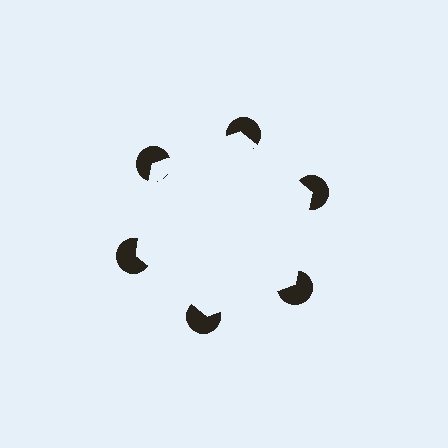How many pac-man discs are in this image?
There are 6 — one at each vertex of the illusory hexagon.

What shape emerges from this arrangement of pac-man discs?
An illusory hexagon — its edges are inferred from the aligned wedge cuts in the pac-man discs, not physically drawn.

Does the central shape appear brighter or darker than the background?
It typically appears slightly brighter than the background, even though no actual brightness change is drawn.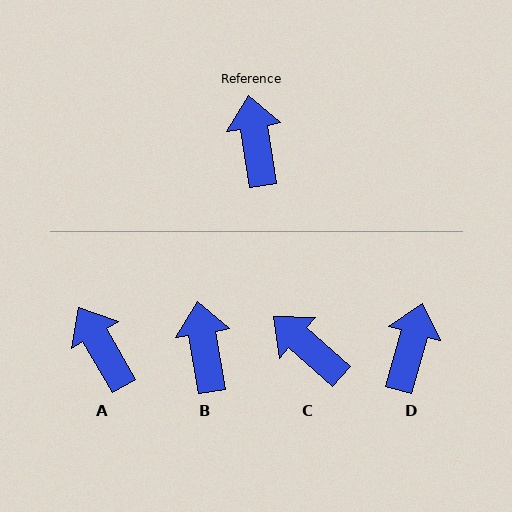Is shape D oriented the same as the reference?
No, it is off by about 25 degrees.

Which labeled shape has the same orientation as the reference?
B.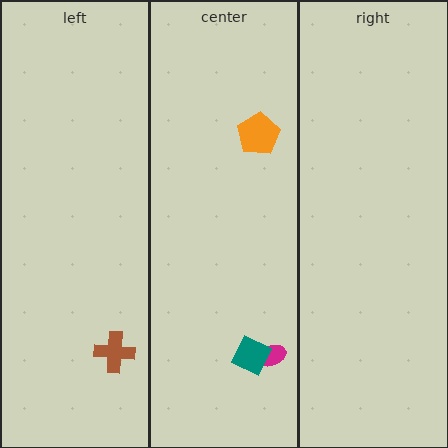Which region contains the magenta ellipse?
The center region.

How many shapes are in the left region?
1.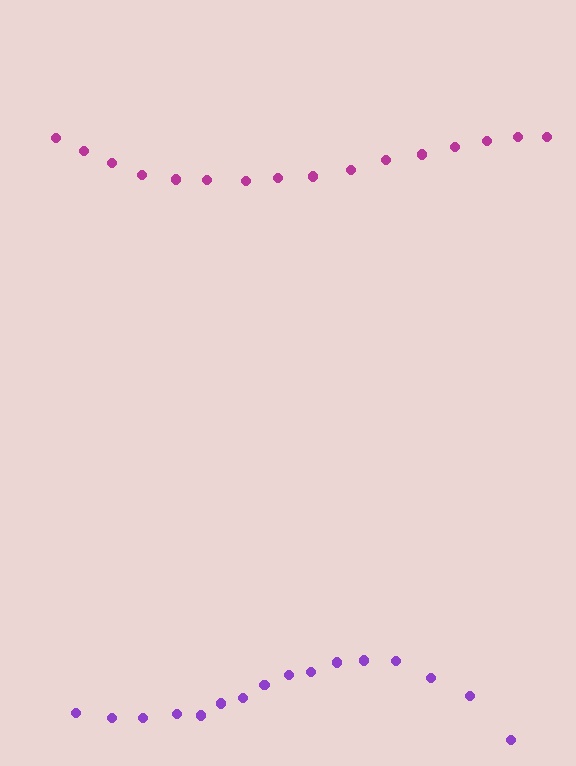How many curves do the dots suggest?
There are 2 distinct paths.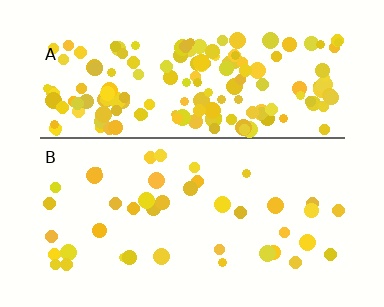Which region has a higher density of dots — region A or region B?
A (the top).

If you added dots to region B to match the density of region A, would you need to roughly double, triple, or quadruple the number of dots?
Approximately quadruple.